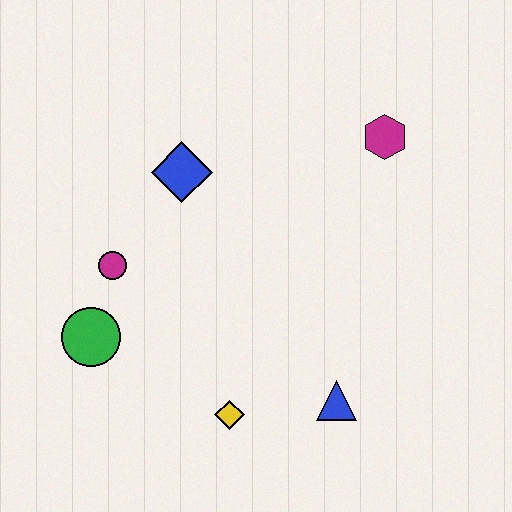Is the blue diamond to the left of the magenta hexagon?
Yes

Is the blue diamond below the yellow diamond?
No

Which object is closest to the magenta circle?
The green circle is closest to the magenta circle.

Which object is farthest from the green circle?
The magenta hexagon is farthest from the green circle.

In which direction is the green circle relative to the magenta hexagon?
The green circle is to the left of the magenta hexagon.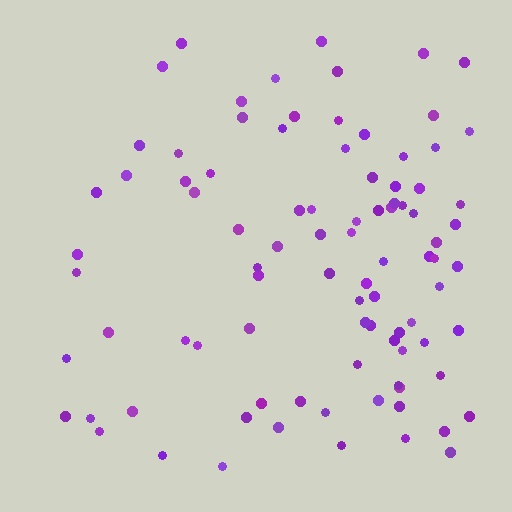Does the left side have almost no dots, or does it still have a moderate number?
Still a moderate number, just noticeably fewer than the right.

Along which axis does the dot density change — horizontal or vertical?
Horizontal.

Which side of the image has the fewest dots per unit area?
The left.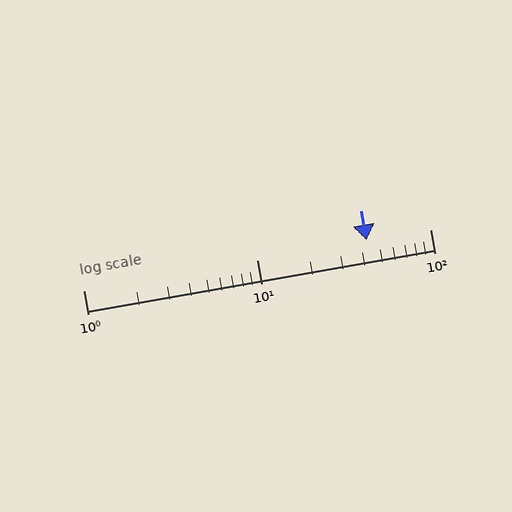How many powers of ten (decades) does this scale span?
The scale spans 2 decades, from 1 to 100.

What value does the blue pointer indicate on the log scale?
The pointer indicates approximately 43.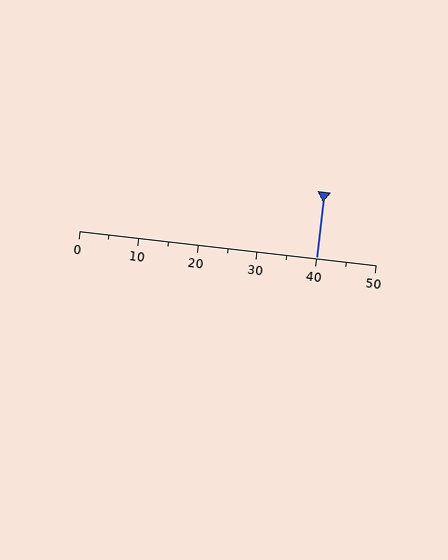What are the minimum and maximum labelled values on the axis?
The axis runs from 0 to 50.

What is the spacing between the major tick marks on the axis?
The major ticks are spaced 10 apart.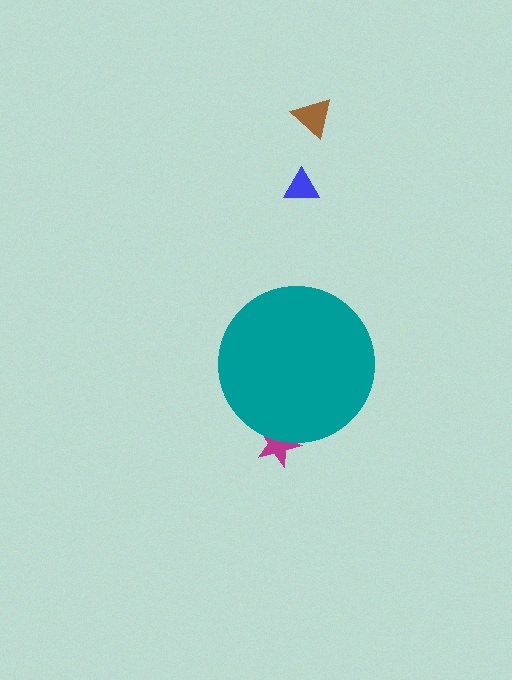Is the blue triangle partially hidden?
No, the blue triangle is fully visible.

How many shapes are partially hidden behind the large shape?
1 shape is partially hidden.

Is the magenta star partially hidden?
Yes, the magenta star is partially hidden behind the teal circle.